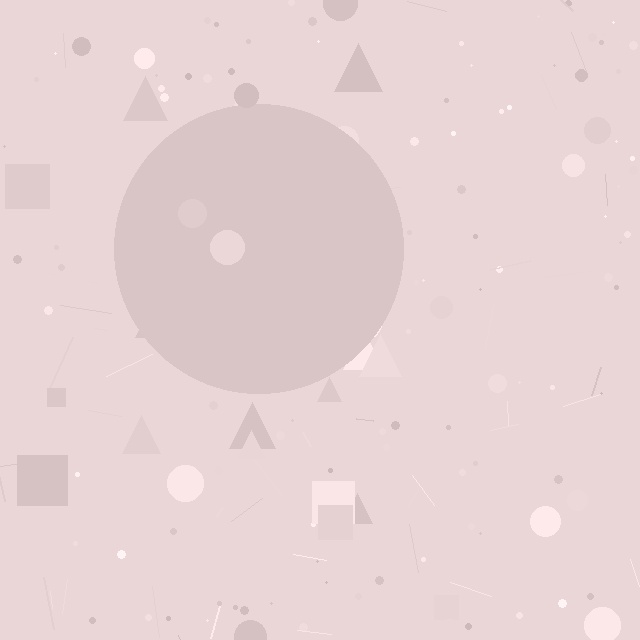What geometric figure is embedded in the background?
A circle is embedded in the background.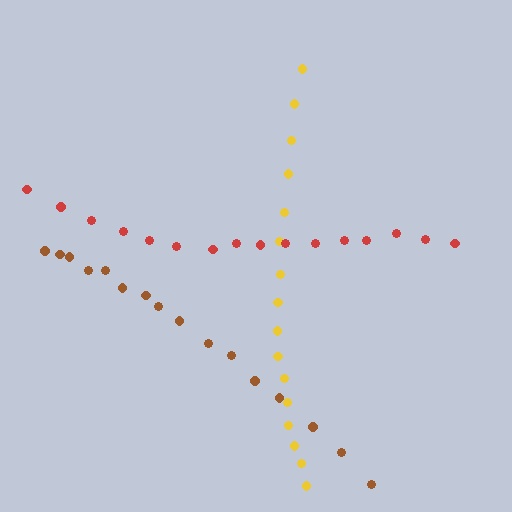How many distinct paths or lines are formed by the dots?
There are 3 distinct paths.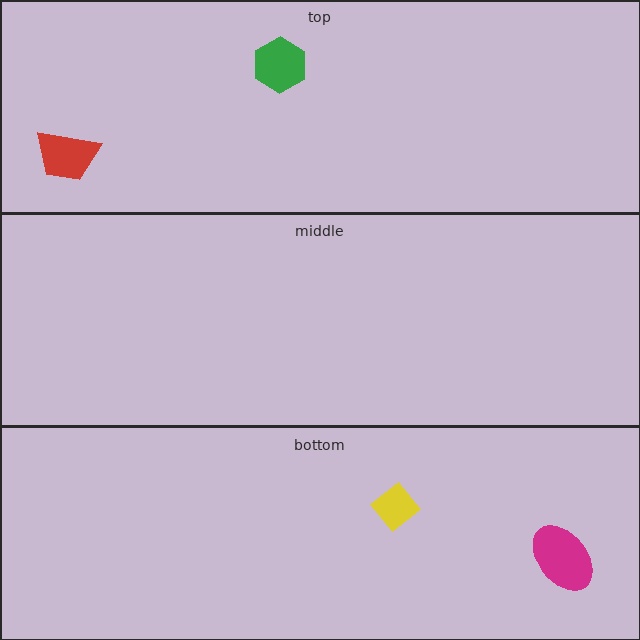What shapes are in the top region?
The green hexagon, the red trapezoid.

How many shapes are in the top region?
2.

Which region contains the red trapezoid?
The top region.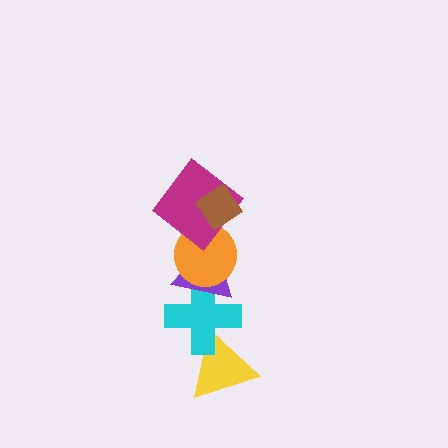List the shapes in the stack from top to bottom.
From top to bottom: the brown diamond, the magenta diamond, the orange circle, the purple triangle, the cyan cross, the yellow triangle.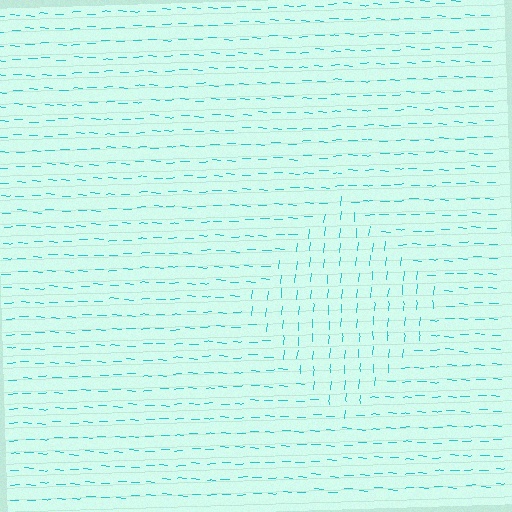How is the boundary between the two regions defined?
The boundary is defined purely by a change in line orientation (approximately 87 degrees difference). All lines are the same color and thickness.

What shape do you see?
I see a diamond.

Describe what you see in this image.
The image is filled with small cyan line segments. A diamond region in the image has lines oriented differently from the surrounding lines, creating a visible texture boundary.